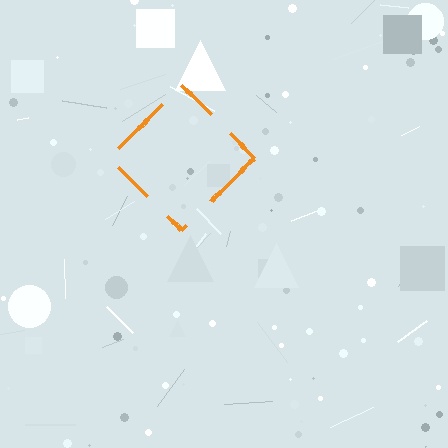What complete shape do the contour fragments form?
The contour fragments form a diamond.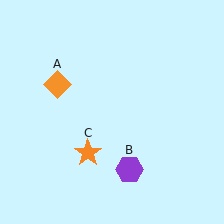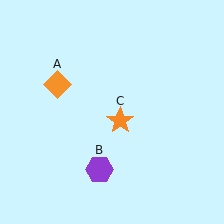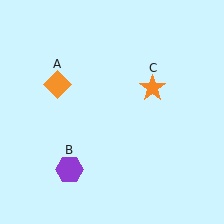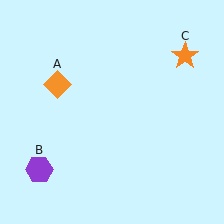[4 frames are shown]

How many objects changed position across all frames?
2 objects changed position: purple hexagon (object B), orange star (object C).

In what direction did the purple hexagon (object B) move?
The purple hexagon (object B) moved left.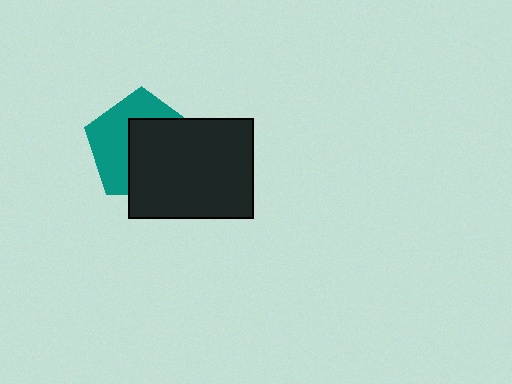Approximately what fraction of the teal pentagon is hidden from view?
Roughly 55% of the teal pentagon is hidden behind the black rectangle.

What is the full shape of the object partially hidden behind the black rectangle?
The partially hidden object is a teal pentagon.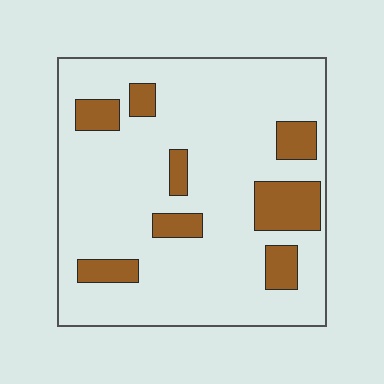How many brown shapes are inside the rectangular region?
8.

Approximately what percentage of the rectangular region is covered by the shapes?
Approximately 15%.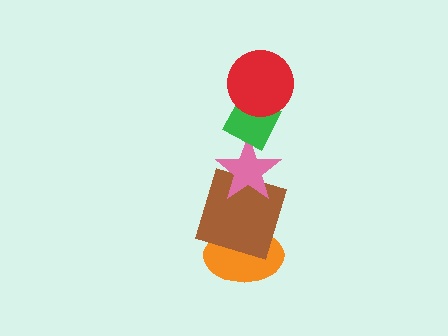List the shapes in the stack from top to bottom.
From top to bottom: the red circle, the green diamond, the pink star, the brown square, the orange ellipse.